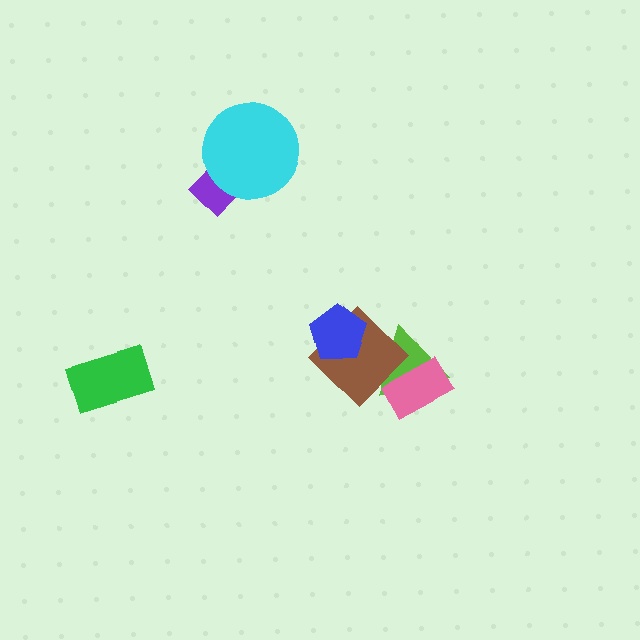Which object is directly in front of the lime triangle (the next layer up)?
The pink rectangle is directly in front of the lime triangle.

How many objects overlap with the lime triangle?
2 objects overlap with the lime triangle.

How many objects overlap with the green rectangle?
0 objects overlap with the green rectangle.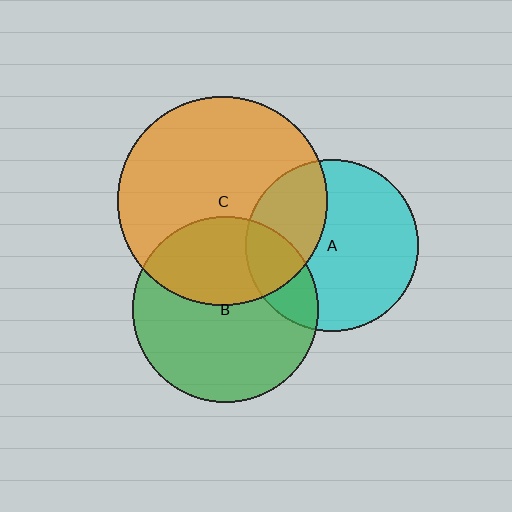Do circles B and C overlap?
Yes.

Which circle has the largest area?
Circle C (orange).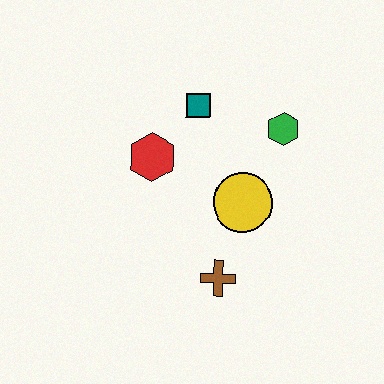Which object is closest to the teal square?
The red hexagon is closest to the teal square.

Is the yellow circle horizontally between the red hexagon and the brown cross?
No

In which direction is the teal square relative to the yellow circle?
The teal square is above the yellow circle.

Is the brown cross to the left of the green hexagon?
Yes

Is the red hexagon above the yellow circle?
Yes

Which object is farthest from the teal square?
The brown cross is farthest from the teal square.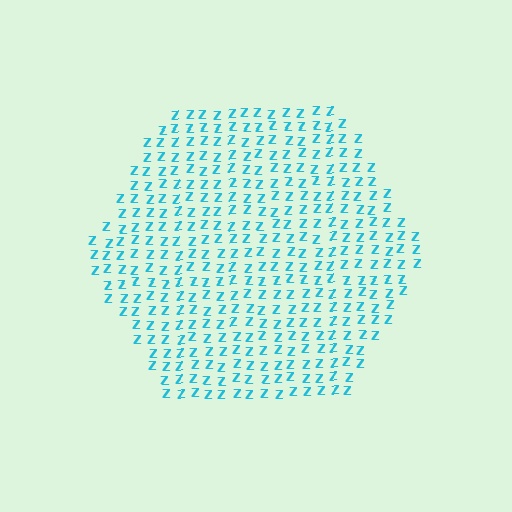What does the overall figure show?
The overall figure shows a hexagon.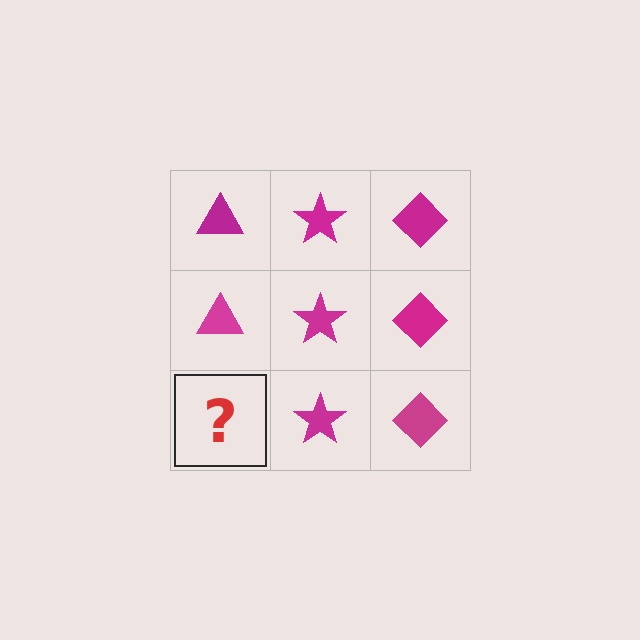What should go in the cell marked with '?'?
The missing cell should contain a magenta triangle.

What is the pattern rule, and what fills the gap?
The rule is that each column has a consistent shape. The gap should be filled with a magenta triangle.